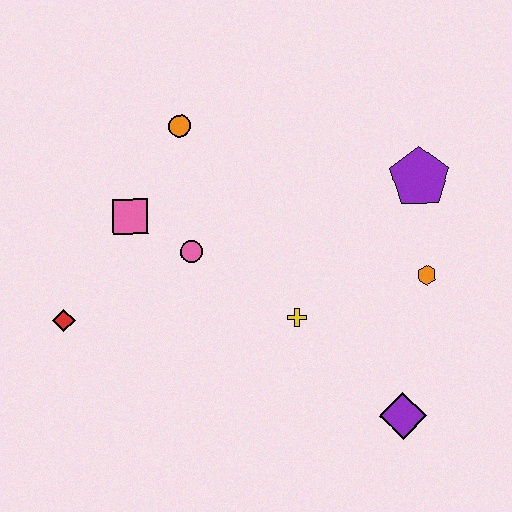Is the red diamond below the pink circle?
Yes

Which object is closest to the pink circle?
The pink square is closest to the pink circle.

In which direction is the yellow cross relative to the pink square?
The yellow cross is to the right of the pink square.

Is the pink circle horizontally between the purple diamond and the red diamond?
Yes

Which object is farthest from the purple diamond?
The orange circle is farthest from the purple diamond.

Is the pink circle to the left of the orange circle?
No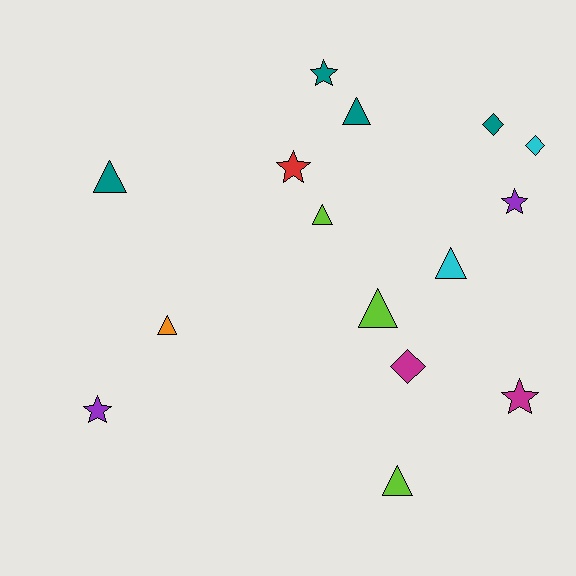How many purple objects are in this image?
There are 2 purple objects.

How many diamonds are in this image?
There are 3 diamonds.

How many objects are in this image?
There are 15 objects.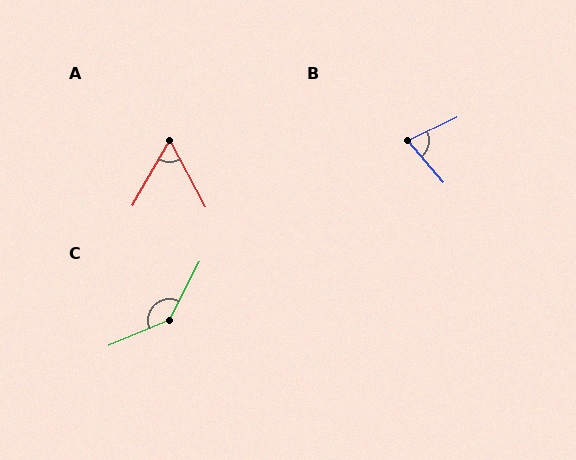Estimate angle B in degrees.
Approximately 75 degrees.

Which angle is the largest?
C, at approximately 140 degrees.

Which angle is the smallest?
A, at approximately 58 degrees.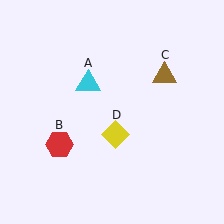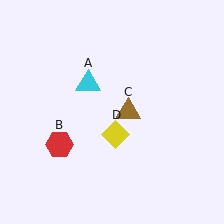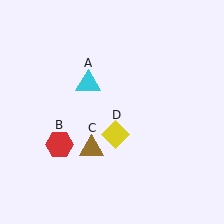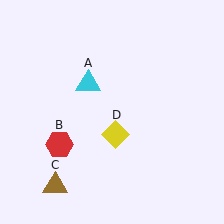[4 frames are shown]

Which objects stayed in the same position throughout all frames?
Cyan triangle (object A) and red hexagon (object B) and yellow diamond (object D) remained stationary.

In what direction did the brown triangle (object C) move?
The brown triangle (object C) moved down and to the left.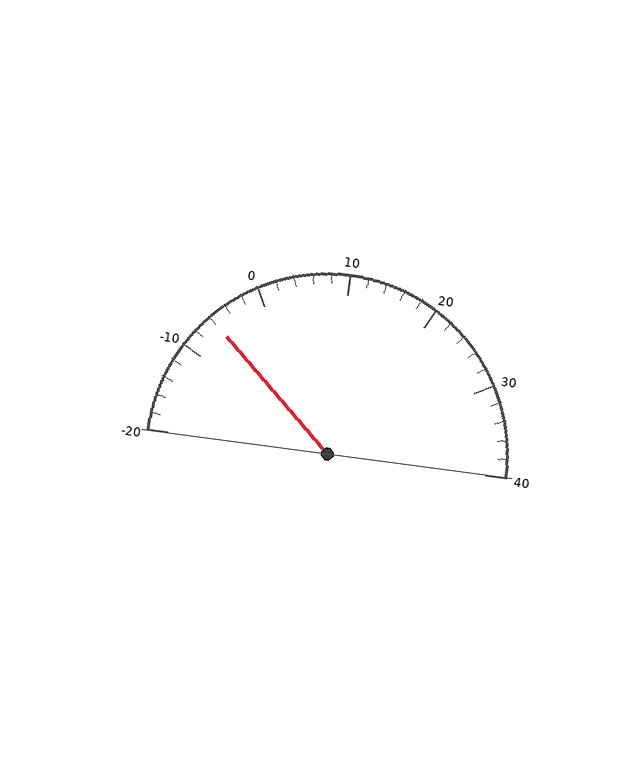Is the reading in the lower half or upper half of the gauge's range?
The reading is in the lower half of the range (-20 to 40).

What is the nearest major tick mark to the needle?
The nearest major tick mark is -10.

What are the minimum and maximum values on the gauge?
The gauge ranges from -20 to 40.